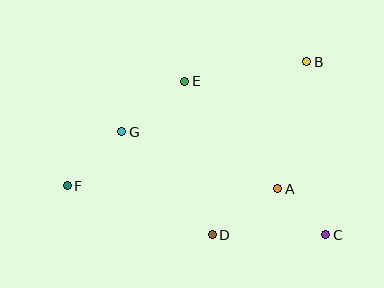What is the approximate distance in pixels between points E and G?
The distance between E and G is approximately 81 pixels.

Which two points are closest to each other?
Points A and C are closest to each other.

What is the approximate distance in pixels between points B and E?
The distance between B and E is approximately 124 pixels.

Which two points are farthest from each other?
Points B and F are farthest from each other.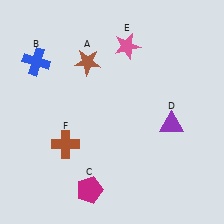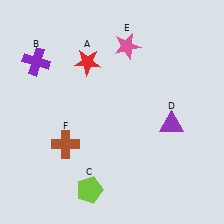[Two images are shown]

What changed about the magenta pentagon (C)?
In Image 1, C is magenta. In Image 2, it changed to lime.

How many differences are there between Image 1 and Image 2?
There are 3 differences between the two images.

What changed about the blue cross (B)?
In Image 1, B is blue. In Image 2, it changed to purple.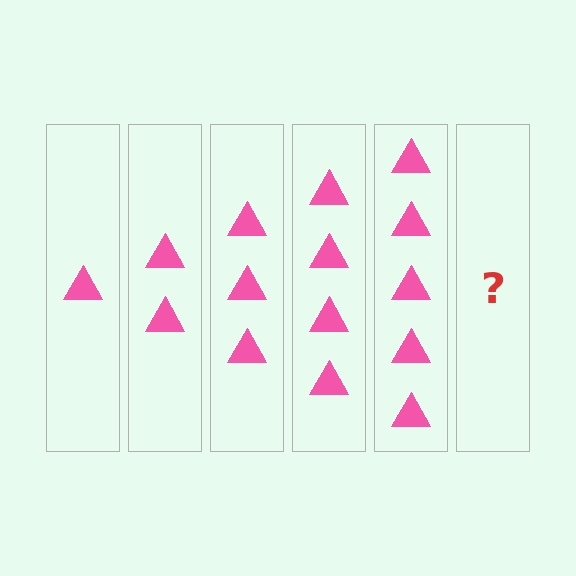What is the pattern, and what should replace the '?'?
The pattern is that each step adds one more triangle. The '?' should be 6 triangles.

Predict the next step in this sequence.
The next step is 6 triangles.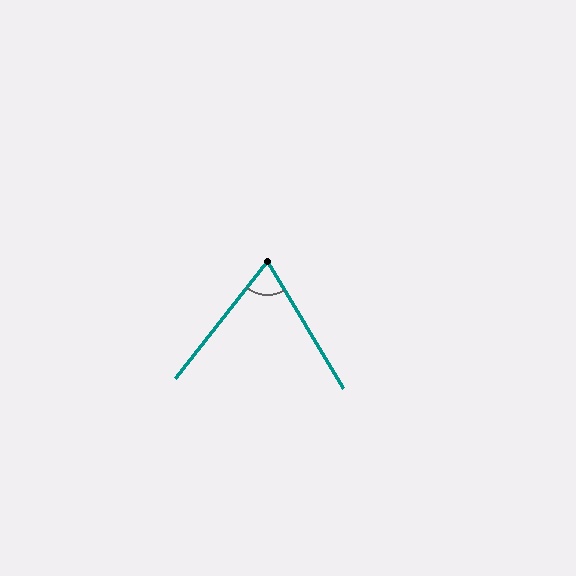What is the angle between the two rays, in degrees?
Approximately 69 degrees.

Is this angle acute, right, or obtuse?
It is acute.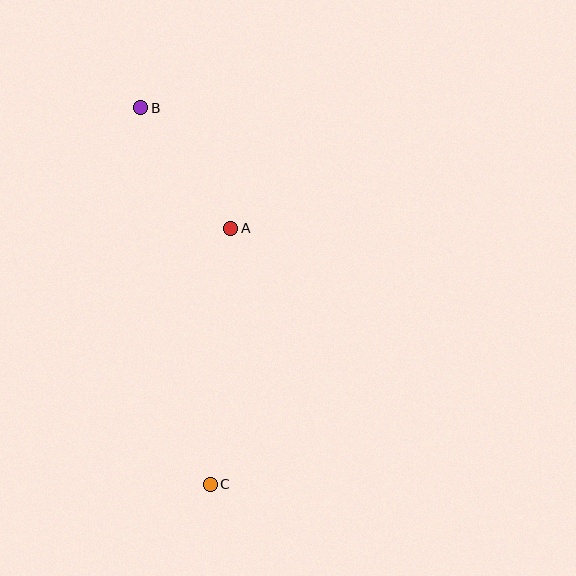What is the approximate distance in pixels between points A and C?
The distance between A and C is approximately 256 pixels.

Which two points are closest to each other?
Points A and B are closest to each other.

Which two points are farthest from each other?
Points B and C are farthest from each other.